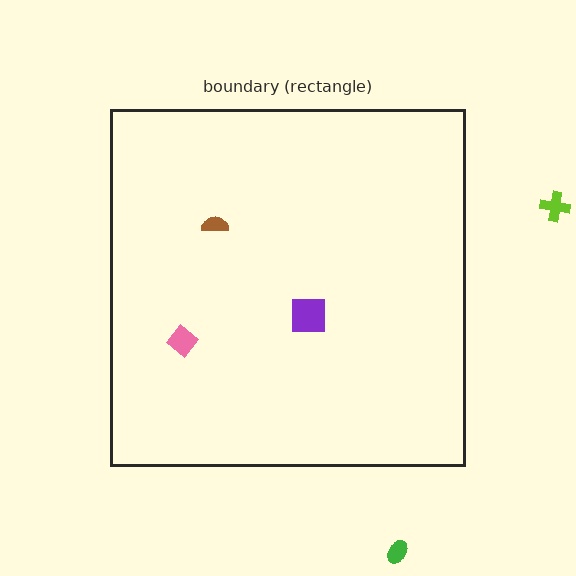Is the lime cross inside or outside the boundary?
Outside.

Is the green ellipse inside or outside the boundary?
Outside.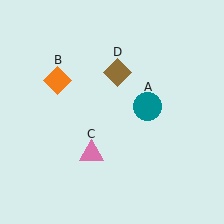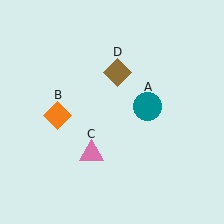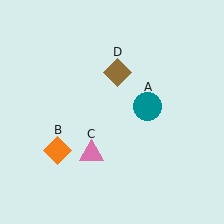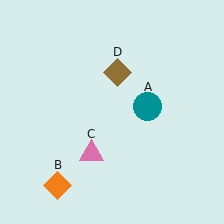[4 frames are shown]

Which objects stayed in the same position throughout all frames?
Teal circle (object A) and pink triangle (object C) and brown diamond (object D) remained stationary.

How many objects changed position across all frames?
1 object changed position: orange diamond (object B).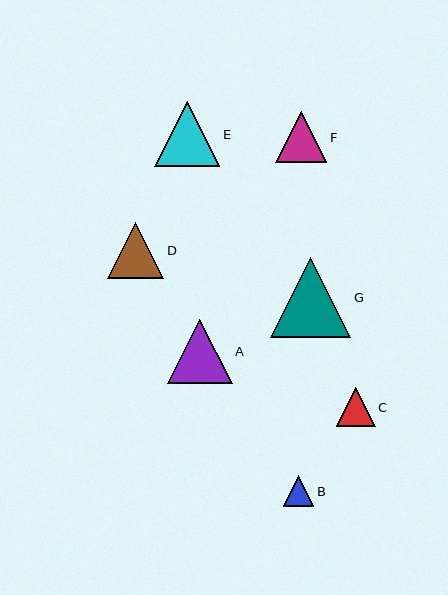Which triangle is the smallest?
Triangle B is the smallest with a size of approximately 31 pixels.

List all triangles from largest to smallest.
From largest to smallest: G, E, A, D, F, C, B.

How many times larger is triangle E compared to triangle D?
Triangle E is approximately 1.2 times the size of triangle D.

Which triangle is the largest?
Triangle G is the largest with a size of approximately 81 pixels.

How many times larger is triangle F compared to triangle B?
Triangle F is approximately 1.6 times the size of triangle B.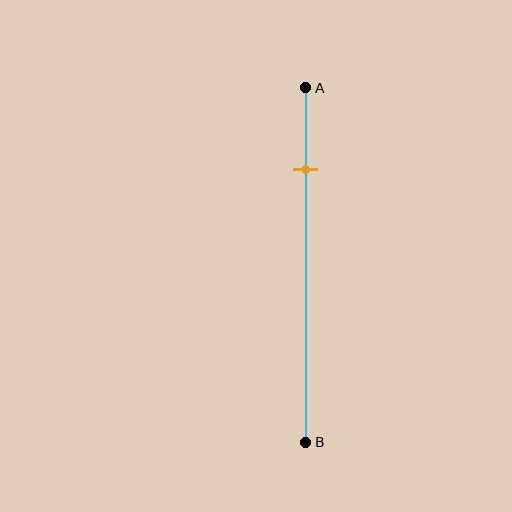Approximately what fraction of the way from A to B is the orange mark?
The orange mark is approximately 25% of the way from A to B.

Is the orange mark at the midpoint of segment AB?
No, the mark is at about 25% from A, not at the 50% midpoint.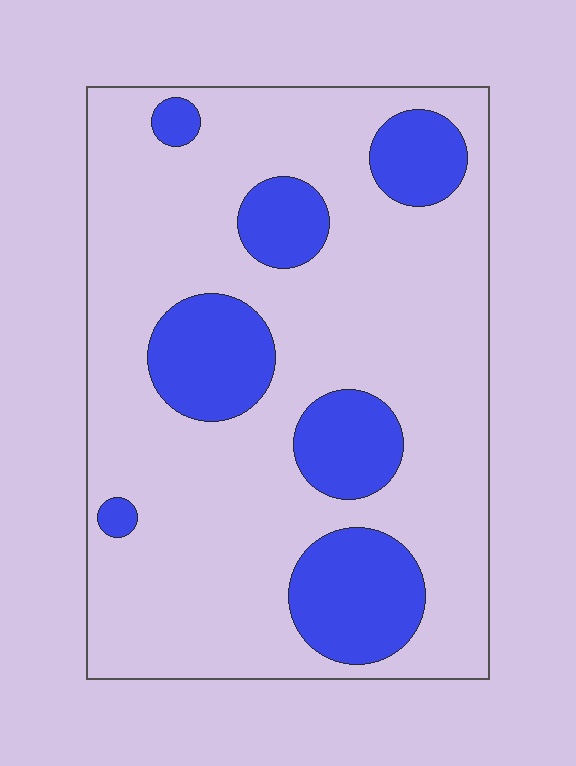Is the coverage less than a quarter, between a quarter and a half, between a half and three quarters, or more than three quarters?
Less than a quarter.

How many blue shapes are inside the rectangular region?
7.